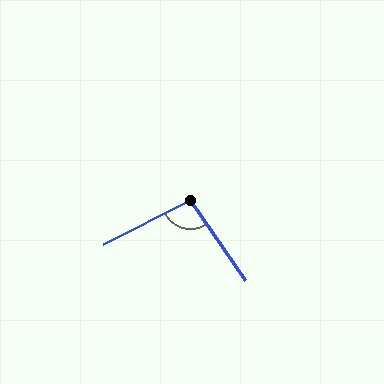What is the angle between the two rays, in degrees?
Approximately 98 degrees.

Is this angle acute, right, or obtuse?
It is obtuse.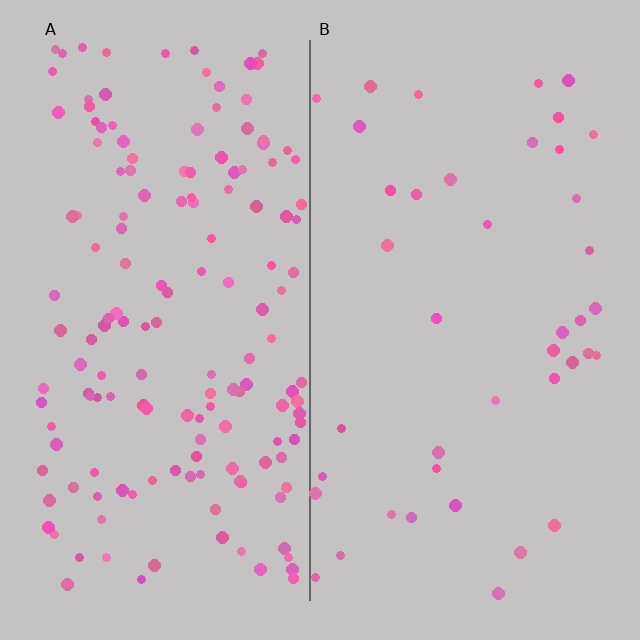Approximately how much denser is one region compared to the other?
Approximately 3.8× — region A over region B.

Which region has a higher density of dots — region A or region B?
A (the left).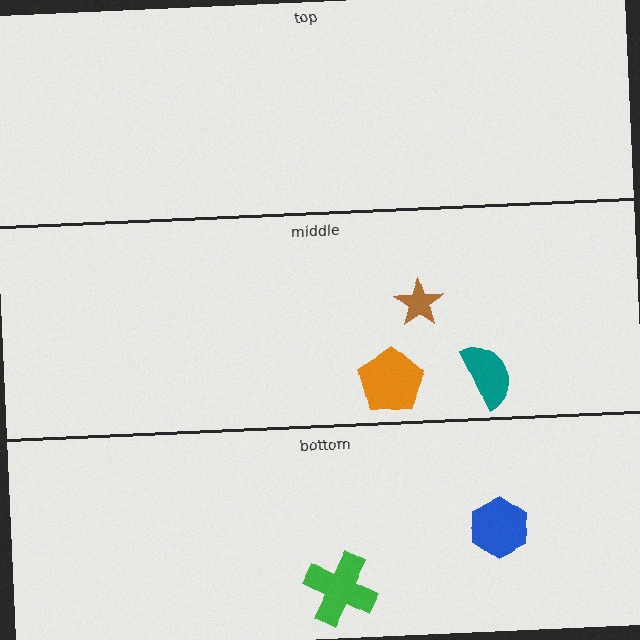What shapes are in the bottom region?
The green cross, the blue hexagon.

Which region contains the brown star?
The middle region.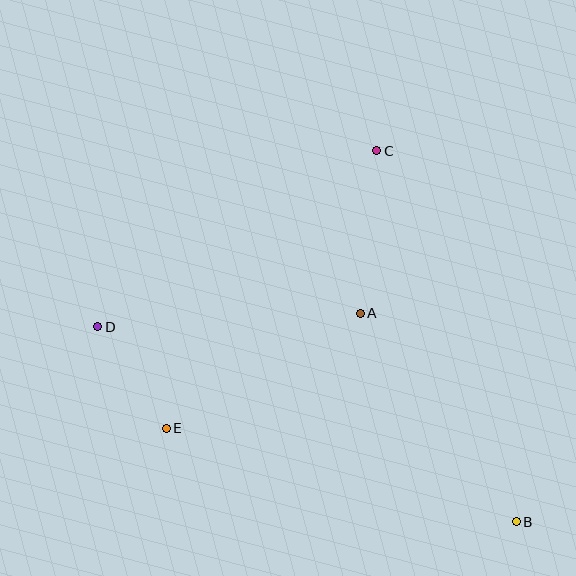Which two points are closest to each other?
Points D and E are closest to each other.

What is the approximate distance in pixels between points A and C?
The distance between A and C is approximately 163 pixels.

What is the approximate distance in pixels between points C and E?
The distance between C and E is approximately 348 pixels.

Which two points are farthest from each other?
Points B and D are farthest from each other.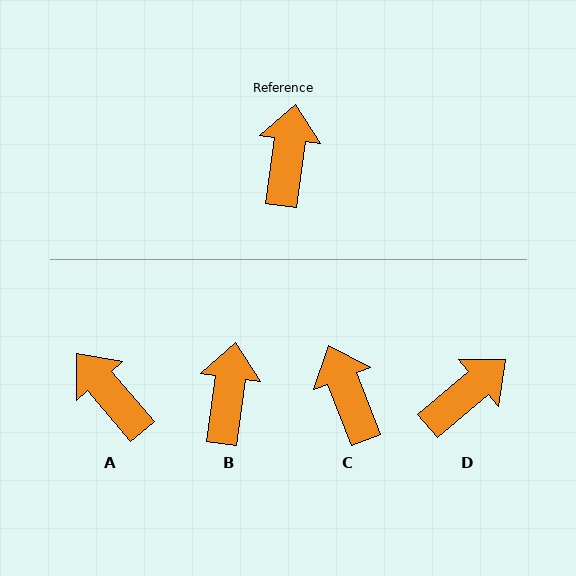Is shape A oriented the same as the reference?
No, it is off by about 48 degrees.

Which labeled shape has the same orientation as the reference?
B.